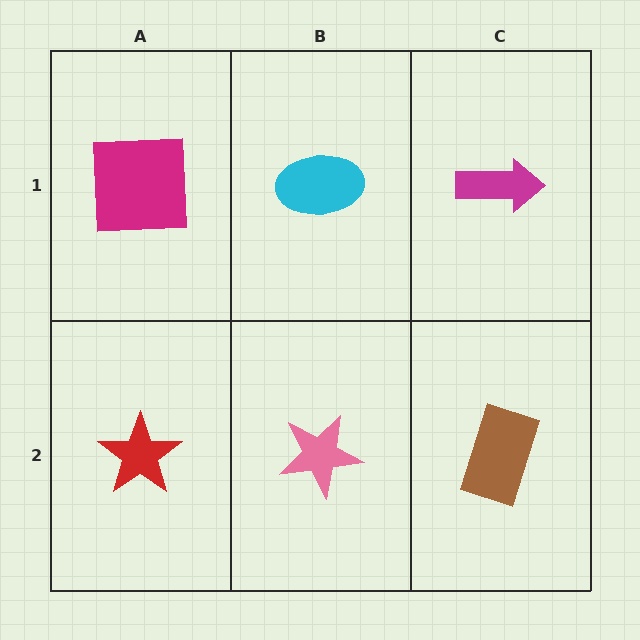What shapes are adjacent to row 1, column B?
A pink star (row 2, column B), a magenta square (row 1, column A), a magenta arrow (row 1, column C).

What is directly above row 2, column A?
A magenta square.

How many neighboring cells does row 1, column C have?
2.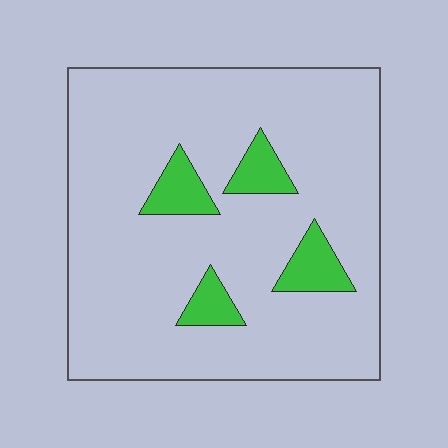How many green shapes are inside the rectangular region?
4.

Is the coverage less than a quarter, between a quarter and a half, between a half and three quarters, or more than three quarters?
Less than a quarter.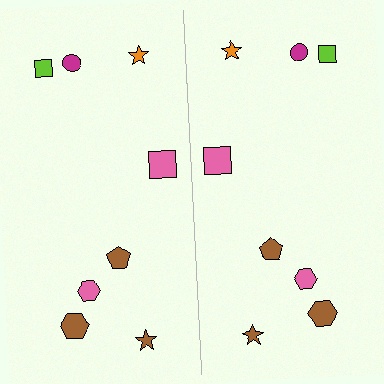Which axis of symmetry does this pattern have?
The pattern has a vertical axis of symmetry running through the center of the image.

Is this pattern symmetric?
Yes, this pattern has bilateral (reflection) symmetry.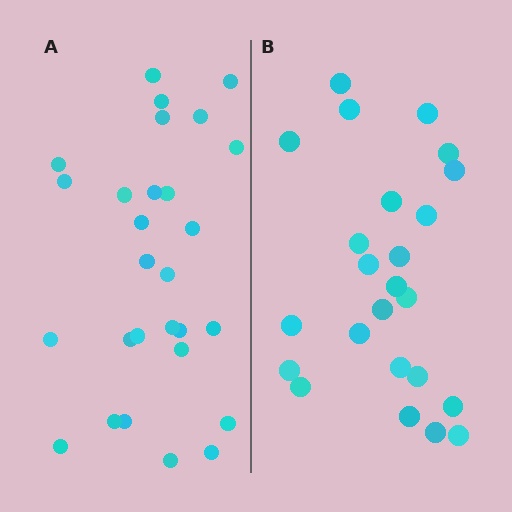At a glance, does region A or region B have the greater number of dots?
Region A (the left region) has more dots.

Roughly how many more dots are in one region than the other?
Region A has about 4 more dots than region B.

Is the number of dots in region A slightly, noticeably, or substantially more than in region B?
Region A has only slightly more — the two regions are fairly close. The ratio is roughly 1.2 to 1.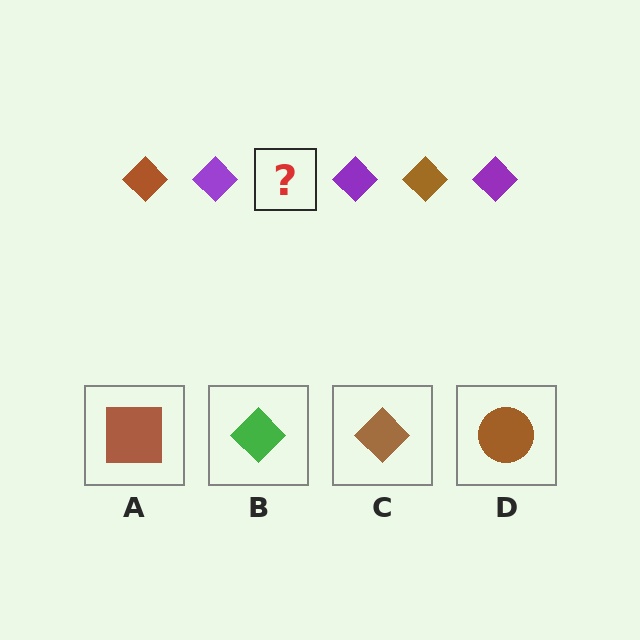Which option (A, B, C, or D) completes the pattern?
C.